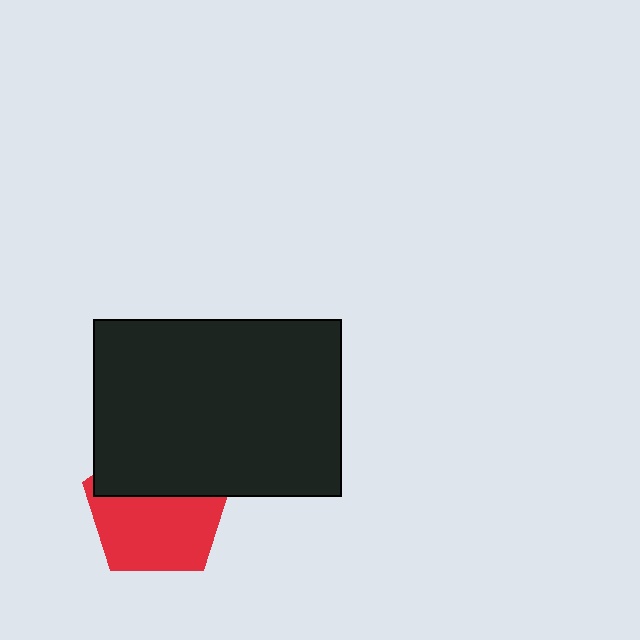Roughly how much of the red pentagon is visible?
About half of it is visible (roughly 59%).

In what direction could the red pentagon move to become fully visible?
The red pentagon could move down. That would shift it out from behind the black rectangle entirely.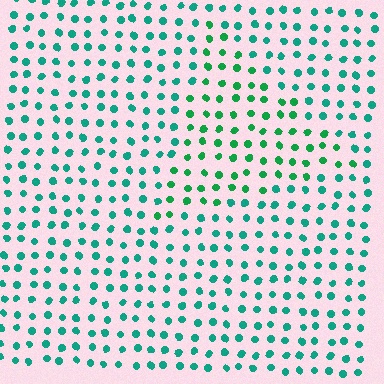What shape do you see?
I see a triangle.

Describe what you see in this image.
The image is filled with small teal elements in a uniform arrangement. A triangle-shaped region is visible where the elements are tinted to a slightly different hue, forming a subtle color boundary.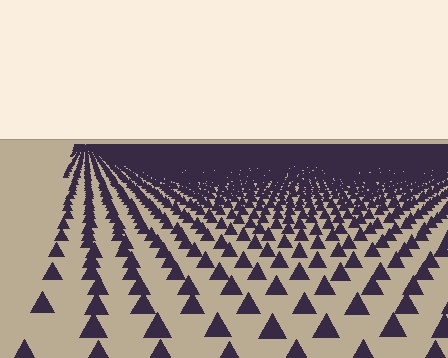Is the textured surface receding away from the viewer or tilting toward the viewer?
The surface is receding away from the viewer. Texture elements get smaller and denser toward the top.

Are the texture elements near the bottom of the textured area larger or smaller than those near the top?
Larger. Near the bottom, elements are closer to the viewer and appear at a bigger on-screen size.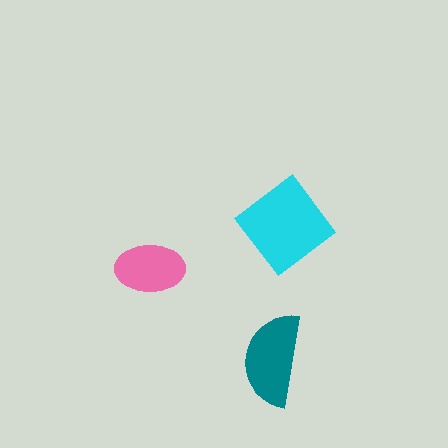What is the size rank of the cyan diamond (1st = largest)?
1st.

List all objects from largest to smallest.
The cyan diamond, the teal semicircle, the pink ellipse.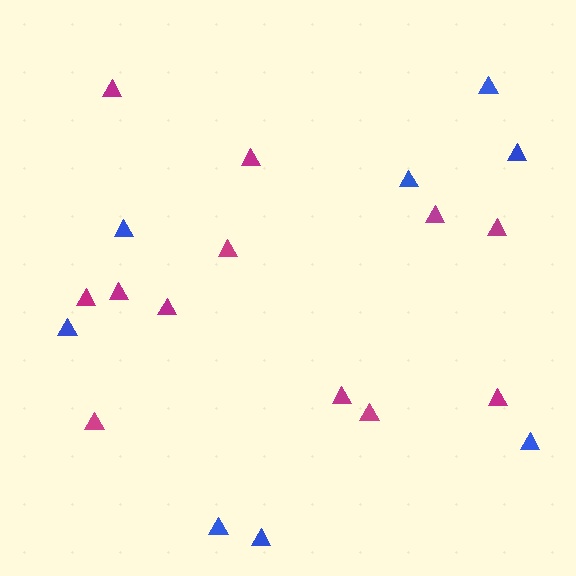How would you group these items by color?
There are 2 groups: one group of magenta triangles (12) and one group of blue triangles (8).